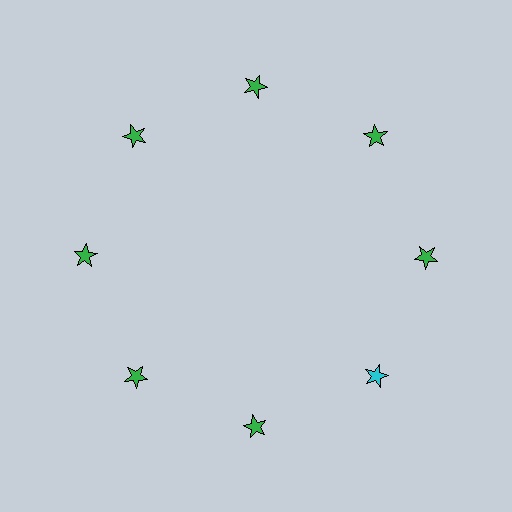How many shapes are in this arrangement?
There are 8 shapes arranged in a ring pattern.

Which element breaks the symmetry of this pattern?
The cyan star at roughly the 4 o'clock position breaks the symmetry. All other shapes are green stars.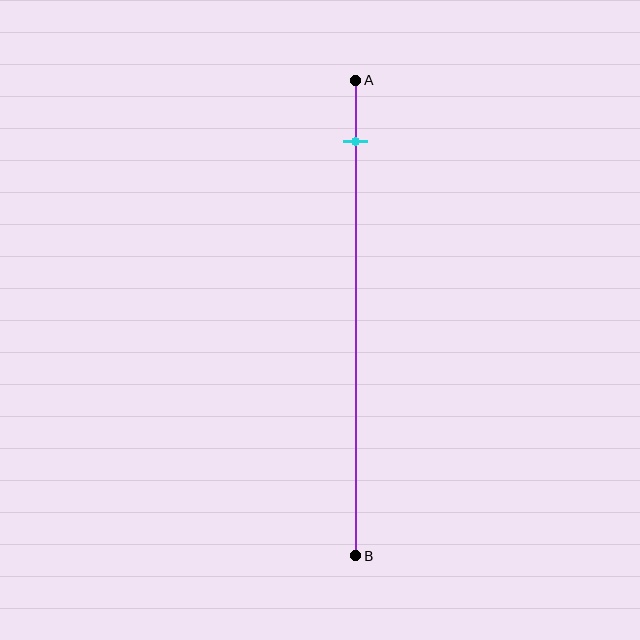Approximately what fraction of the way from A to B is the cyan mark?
The cyan mark is approximately 15% of the way from A to B.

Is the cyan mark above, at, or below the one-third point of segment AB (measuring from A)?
The cyan mark is above the one-third point of segment AB.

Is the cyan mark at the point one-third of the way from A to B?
No, the mark is at about 15% from A, not at the 33% one-third point.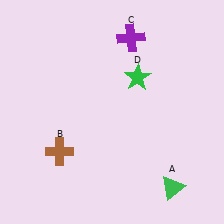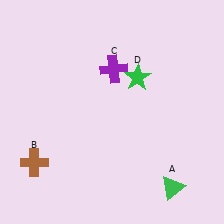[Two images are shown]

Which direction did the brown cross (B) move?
The brown cross (B) moved left.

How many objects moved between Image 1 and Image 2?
2 objects moved between the two images.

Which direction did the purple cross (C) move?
The purple cross (C) moved down.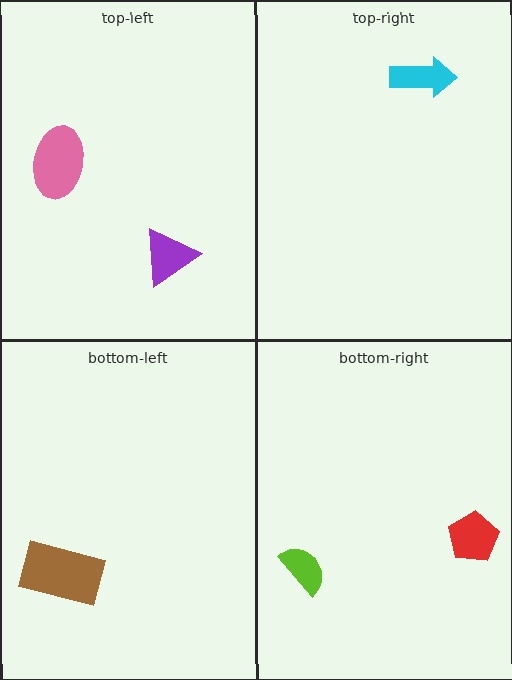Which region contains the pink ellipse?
The top-left region.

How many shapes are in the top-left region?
2.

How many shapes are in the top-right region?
1.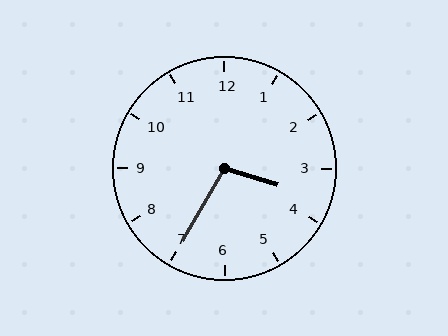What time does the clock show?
3:35.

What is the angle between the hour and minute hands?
Approximately 102 degrees.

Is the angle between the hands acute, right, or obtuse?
It is obtuse.